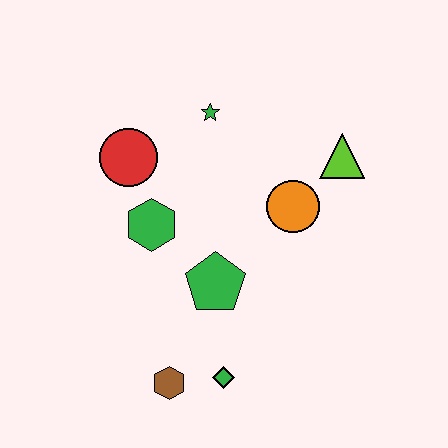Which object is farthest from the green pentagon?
The lime triangle is farthest from the green pentagon.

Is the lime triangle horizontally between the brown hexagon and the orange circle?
No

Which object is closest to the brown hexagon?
The green diamond is closest to the brown hexagon.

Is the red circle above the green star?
No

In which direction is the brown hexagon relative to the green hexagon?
The brown hexagon is below the green hexagon.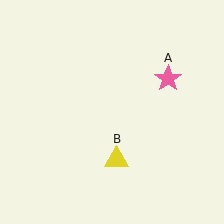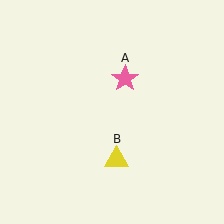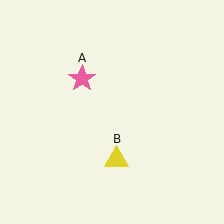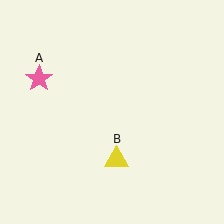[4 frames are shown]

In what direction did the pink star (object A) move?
The pink star (object A) moved left.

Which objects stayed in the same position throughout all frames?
Yellow triangle (object B) remained stationary.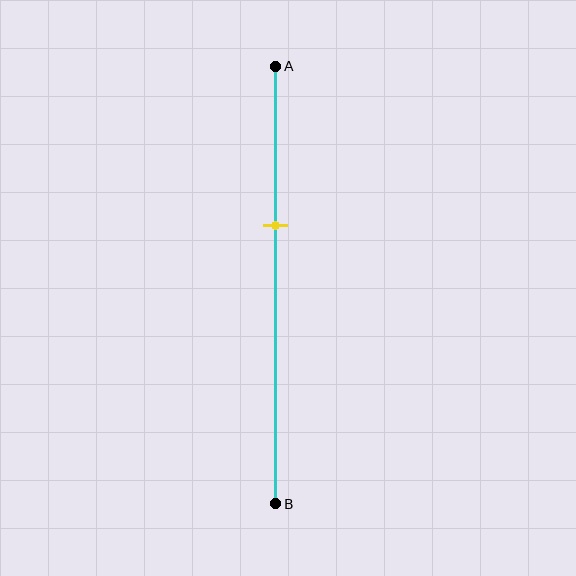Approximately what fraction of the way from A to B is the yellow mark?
The yellow mark is approximately 35% of the way from A to B.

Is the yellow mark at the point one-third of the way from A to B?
No, the mark is at about 35% from A, not at the 33% one-third point.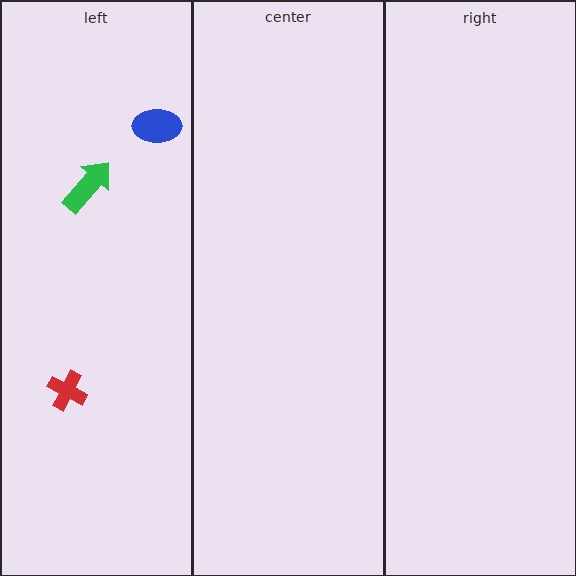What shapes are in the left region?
The blue ellipse, the green arrow, the red cross.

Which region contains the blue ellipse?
The left region.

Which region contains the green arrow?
The left region.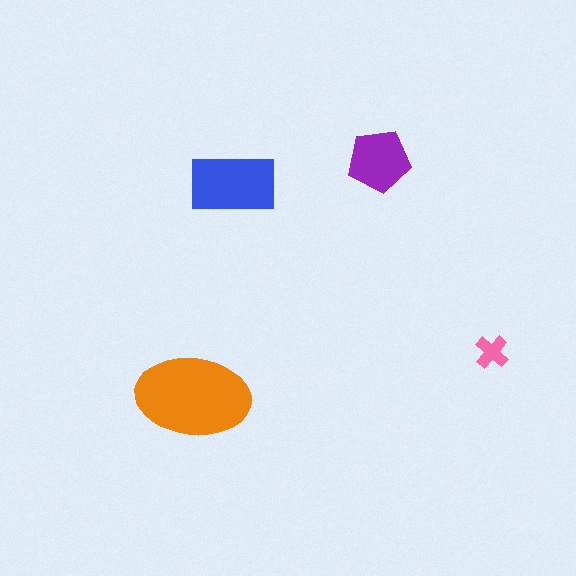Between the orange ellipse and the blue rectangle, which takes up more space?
The orange ellipse.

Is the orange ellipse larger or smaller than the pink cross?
Larger.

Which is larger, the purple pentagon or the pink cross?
The purple pentagon.